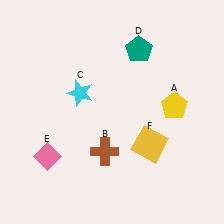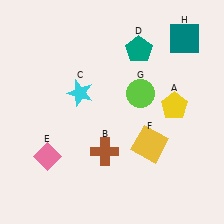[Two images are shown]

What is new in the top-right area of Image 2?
A lime circle (G) was added in the top-right area of Image 2.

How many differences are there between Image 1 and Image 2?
There are 2 differences between the two images.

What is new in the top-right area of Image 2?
A teal square (H) was added in the top-right area of Image 2.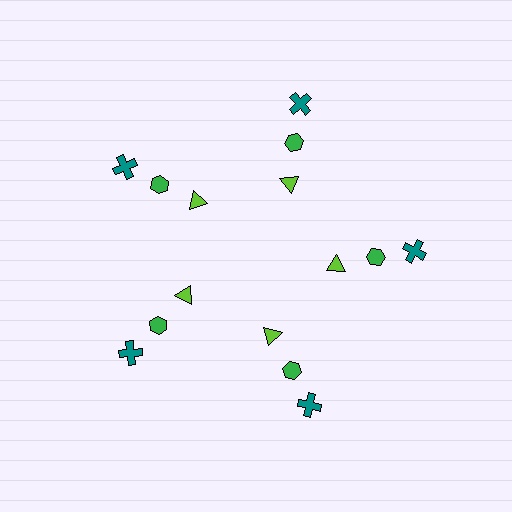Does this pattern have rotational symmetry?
Yes, this pattern has 5-fold rotational symmetry. It looks the same after rotating 72 degrees around the center.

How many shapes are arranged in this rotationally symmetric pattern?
There are 15 shapes, arranged in 5 groups of 3.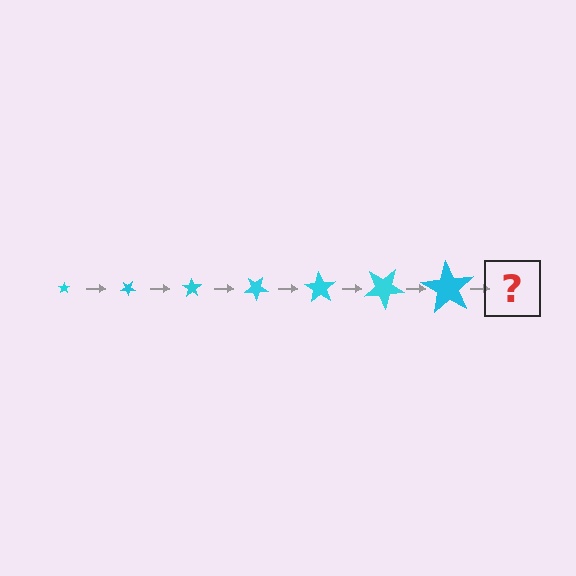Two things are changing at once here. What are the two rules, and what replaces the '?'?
The two rules are that the star grows larger each step and it rotates 35 degrees each step. The '?' should be a star, larger than the previous one and rotated 245 degrees from the start.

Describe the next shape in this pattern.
It should be a star, larger than the previous one and rotated 245 degrees from the start.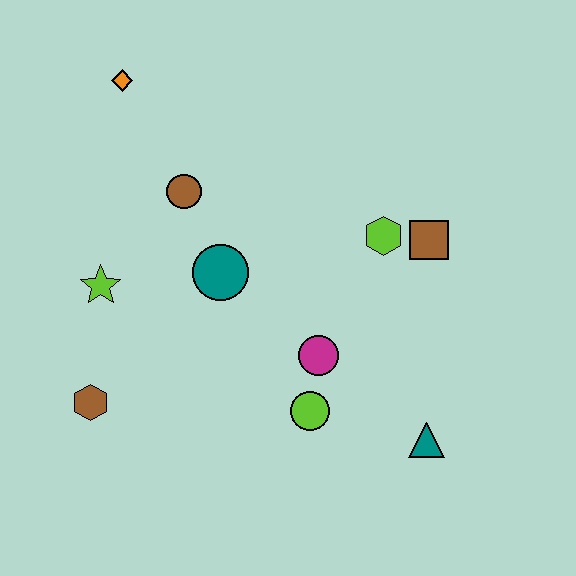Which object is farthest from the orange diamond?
The teal triangle is farthest from the orange diamond.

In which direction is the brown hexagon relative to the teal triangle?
The brown hexagon is to the left of the teal triangle.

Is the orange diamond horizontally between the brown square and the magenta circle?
No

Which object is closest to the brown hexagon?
The lime star is closest to the brown hexagon.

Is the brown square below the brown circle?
Yes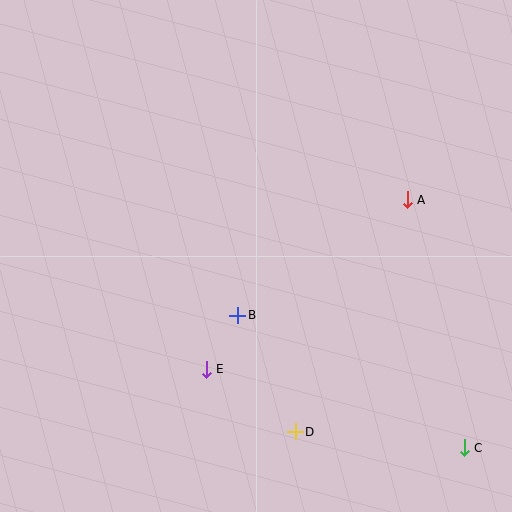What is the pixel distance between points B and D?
The distance between B and D is 130 pixels.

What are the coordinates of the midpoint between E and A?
The midpoint between E and A is at (307, 284).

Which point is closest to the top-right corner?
Point A is closest to the top-right corner.